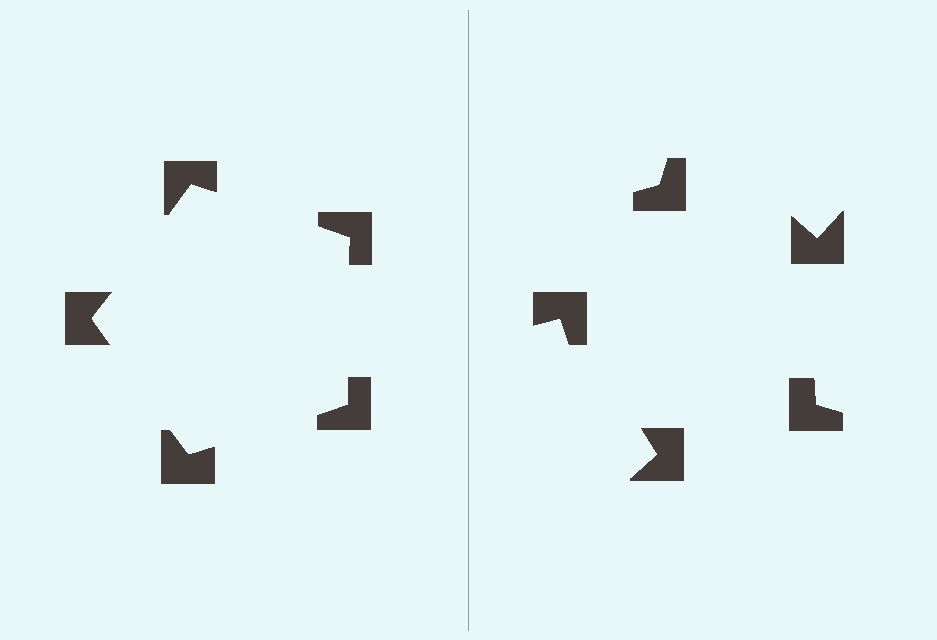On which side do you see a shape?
An illusory pentagon appears on the left side. On the right side the wedge cuts are rotated, so no coherent shape forms.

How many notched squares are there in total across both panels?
10 — 5 on each side.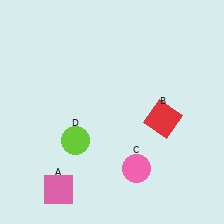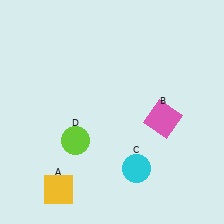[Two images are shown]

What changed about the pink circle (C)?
In Image 1, C is pink. In Image 2, it changed to cyan.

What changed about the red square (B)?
In Image 1, B is red. In Image 2, it changed to pink.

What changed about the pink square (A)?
In Image 1, A is pink. In Image 2, it changed to yellow.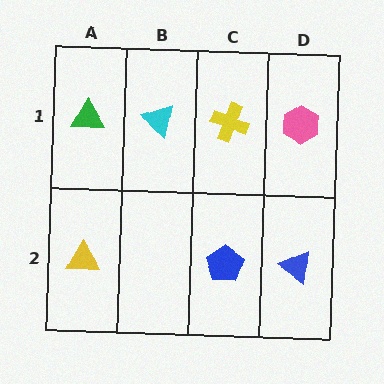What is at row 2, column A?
A yellow triangle.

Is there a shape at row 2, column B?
No, that cell is empty.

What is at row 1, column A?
A green triangle.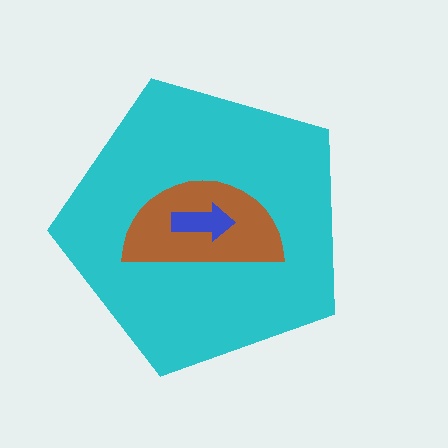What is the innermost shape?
The blue arrow.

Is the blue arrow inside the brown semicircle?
Yes.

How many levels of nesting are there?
3.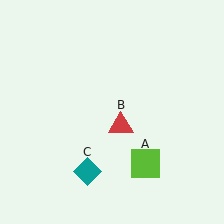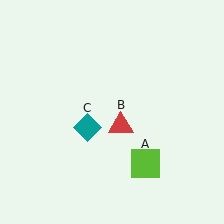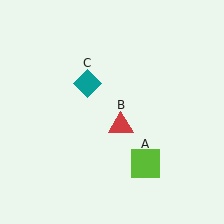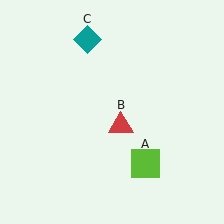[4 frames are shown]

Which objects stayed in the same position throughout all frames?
Lime square (object A) and red triangle (object B) remained stationary.